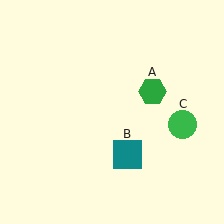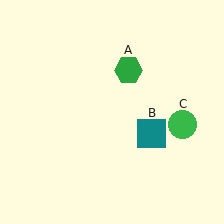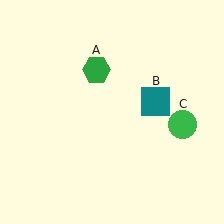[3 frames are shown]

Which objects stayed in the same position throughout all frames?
Green circle (object C) remained stationary.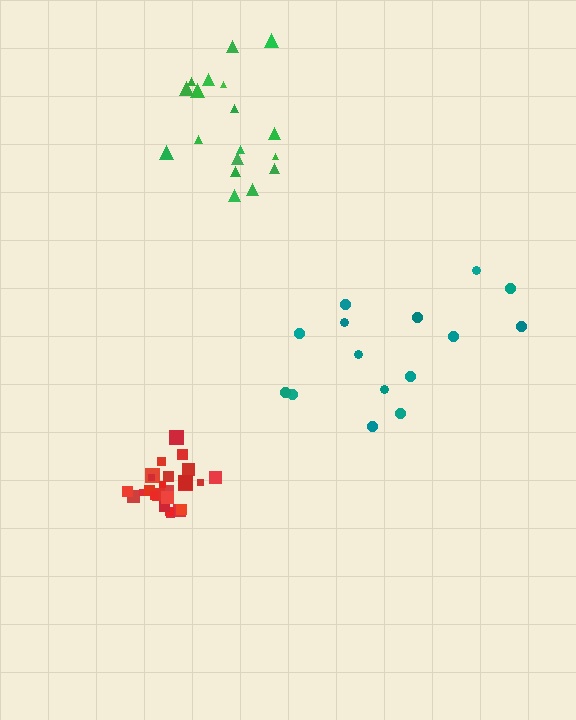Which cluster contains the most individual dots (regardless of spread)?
Red (25).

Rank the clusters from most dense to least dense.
red, green, teal.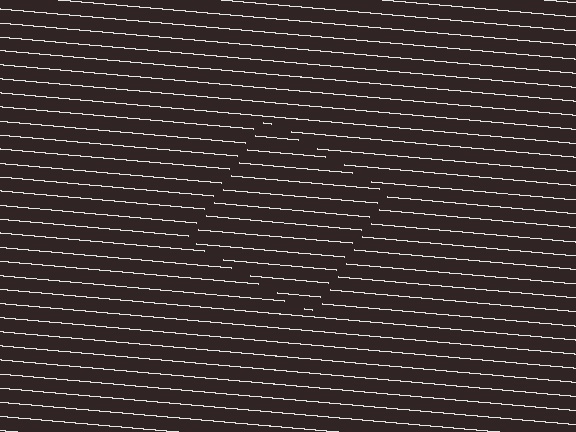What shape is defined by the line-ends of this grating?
An illusory square. The interior of the shape contains the same grating, shifted by half a period — the contour is defined by the phase discontinuity where line-ends from the inner and outer gratings abut.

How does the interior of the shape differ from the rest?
The interior of the shape contains the same grating, shifted by half a period — the contour is defined by the phase discontinuity where line-ends from the inner and outer gratings abut.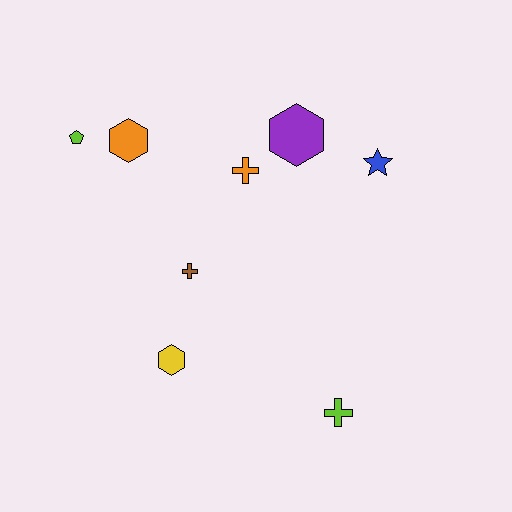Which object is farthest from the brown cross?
The blue star is farthest from the brown cross.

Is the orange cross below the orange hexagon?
Yes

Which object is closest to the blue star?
The purple hexagon is closest to the blue star.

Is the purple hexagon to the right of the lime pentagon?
Yes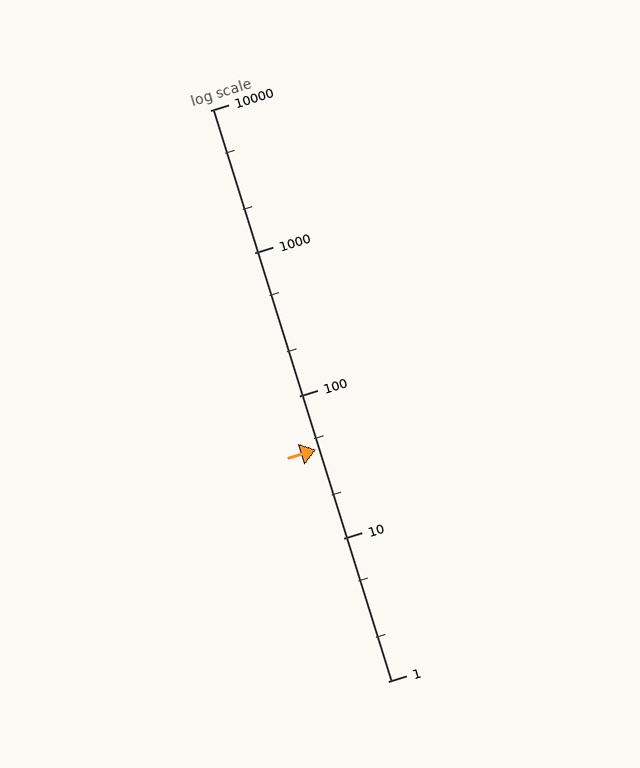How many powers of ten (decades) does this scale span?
The scale spans 4 decades, from 1 to 10000.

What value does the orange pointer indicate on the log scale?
The pointer indicates approximately 42.